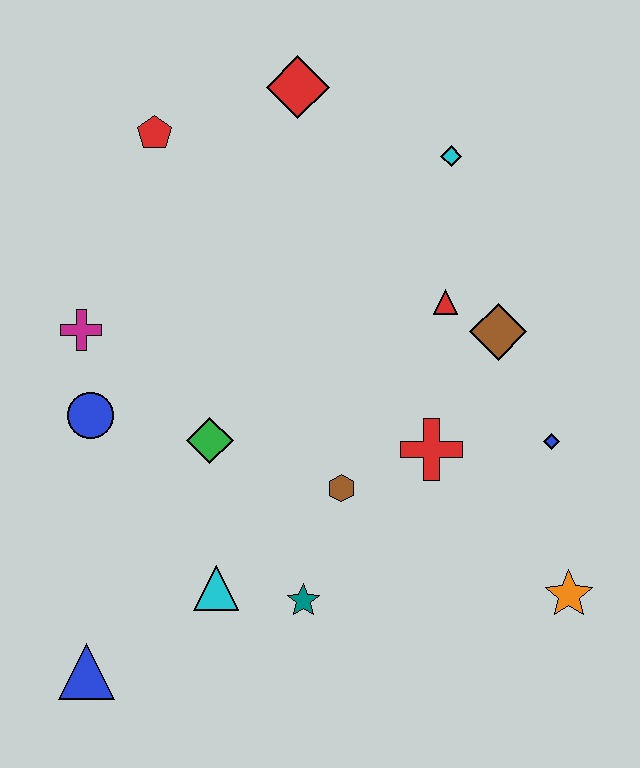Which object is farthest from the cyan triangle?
The red diamond is farthest from the cyan triangle.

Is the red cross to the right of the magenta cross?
Yes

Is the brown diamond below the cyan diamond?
Yes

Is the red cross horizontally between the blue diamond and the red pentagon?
Yes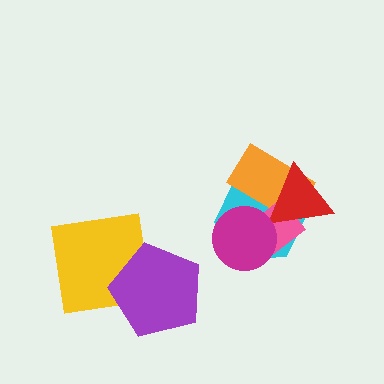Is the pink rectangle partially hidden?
Yes, it is partially covered by another shape.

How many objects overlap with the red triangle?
3 objects overlap with the red triangle.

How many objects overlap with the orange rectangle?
4 objects overlap with the orange rectangle.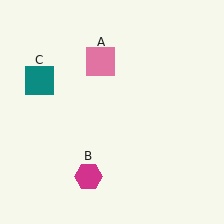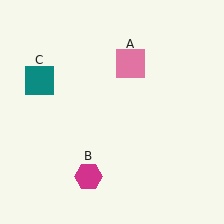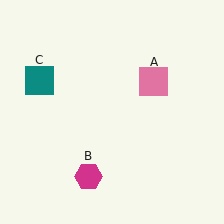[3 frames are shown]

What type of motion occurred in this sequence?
The pink square (object A) rotated clockwise around the center of the scene.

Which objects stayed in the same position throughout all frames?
Magenta hexagon (object B) and teal square (object C) remained stationary.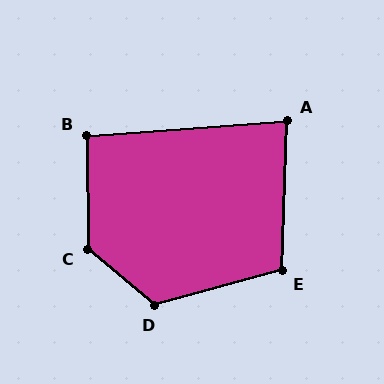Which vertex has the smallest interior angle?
A, at approximately 84 degrees.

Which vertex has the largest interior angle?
C, at approximately 130 degrees.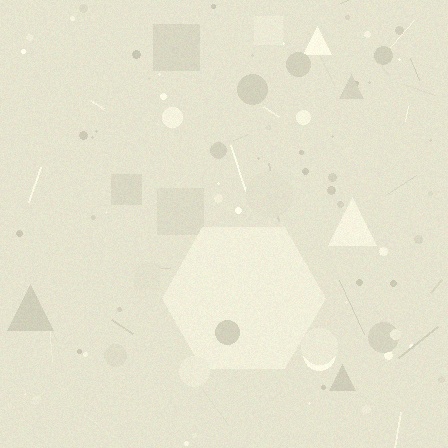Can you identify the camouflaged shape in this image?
The camouflaged shape is a hexagon.